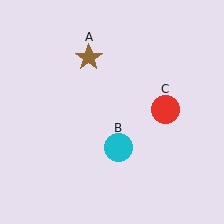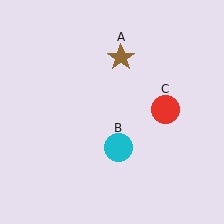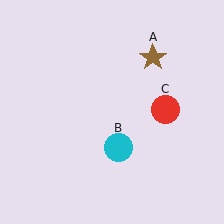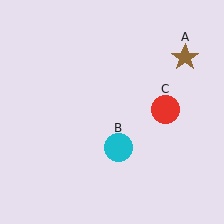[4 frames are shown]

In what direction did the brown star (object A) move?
The brown star (object A) moved right.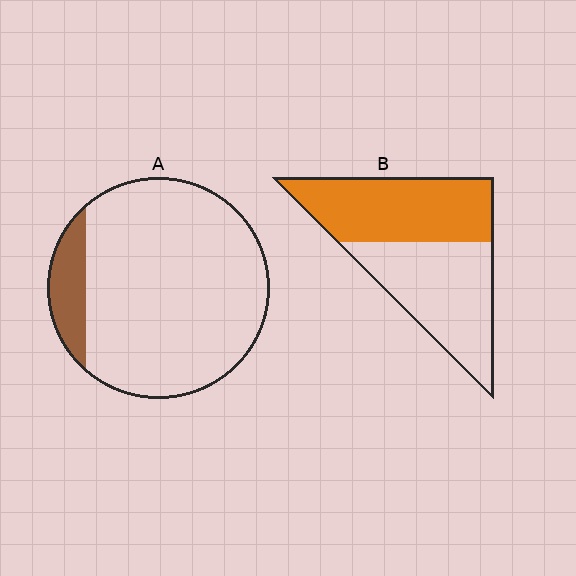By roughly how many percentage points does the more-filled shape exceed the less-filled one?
By roughly 40 percentage points (B over A).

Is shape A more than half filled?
No.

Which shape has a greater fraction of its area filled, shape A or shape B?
Shape B.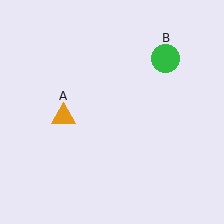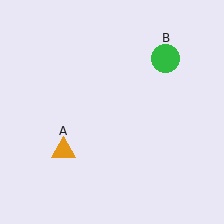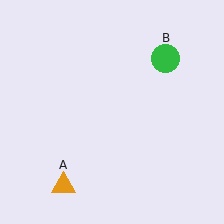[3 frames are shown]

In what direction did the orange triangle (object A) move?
The orange triangle (object A) moved down.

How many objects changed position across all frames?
1 object changed position: orange triangle (object A).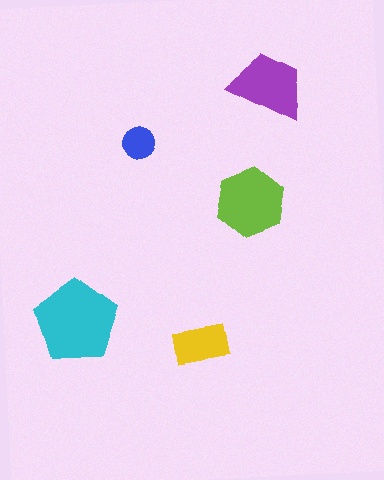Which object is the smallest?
The blue circle.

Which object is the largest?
The cyan pentagon.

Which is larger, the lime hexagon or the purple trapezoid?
The lime hexagon.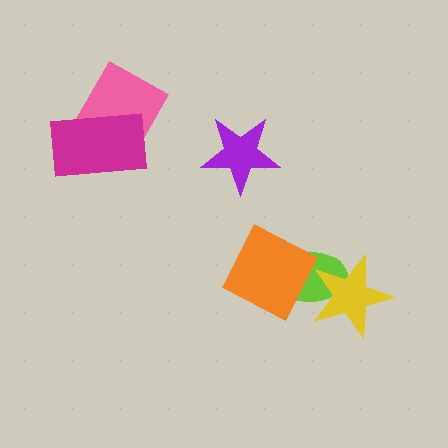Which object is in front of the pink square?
The magenta rectangle is in front of the pink square.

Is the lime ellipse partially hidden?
Yes, it is partially covered by another shape.